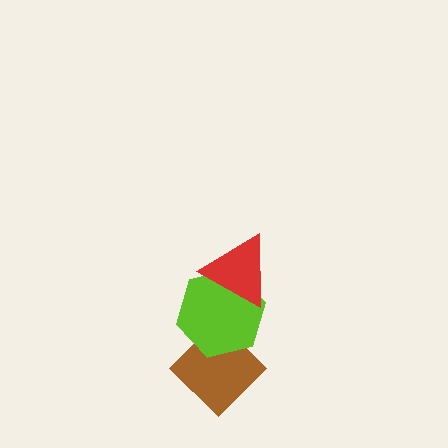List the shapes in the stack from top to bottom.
From top to bottom: the red triangle, the lime hexagon, the brown diamond.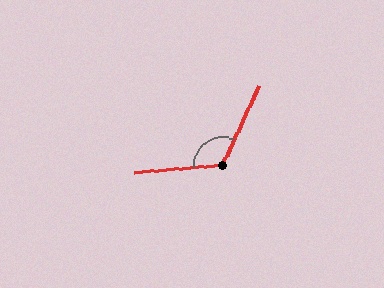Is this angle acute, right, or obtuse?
It is obtuse.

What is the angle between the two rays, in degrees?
Approximately 120 degrees.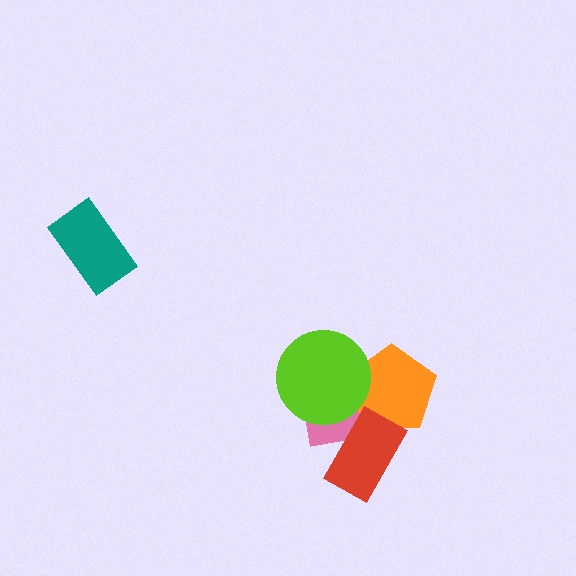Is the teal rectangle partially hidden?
No, no other shape covers it.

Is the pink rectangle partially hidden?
Yes, it is partially covered by another shape.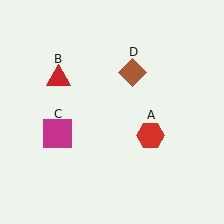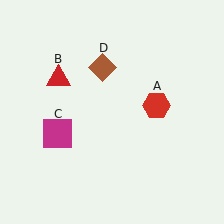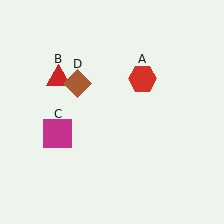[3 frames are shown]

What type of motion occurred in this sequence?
The red hexagon (object A), brown diamond (object D) rotated counterclockwise around the center of the scene.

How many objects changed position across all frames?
2 objects changed position: red hexagon (object A), brown diamond (object D).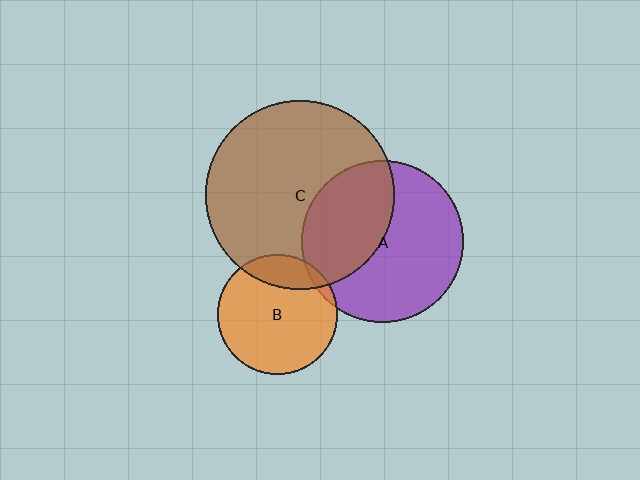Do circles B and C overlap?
Yes.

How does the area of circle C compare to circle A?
Approximately 1.4 times.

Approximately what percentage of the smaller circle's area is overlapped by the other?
Approximately 20%.